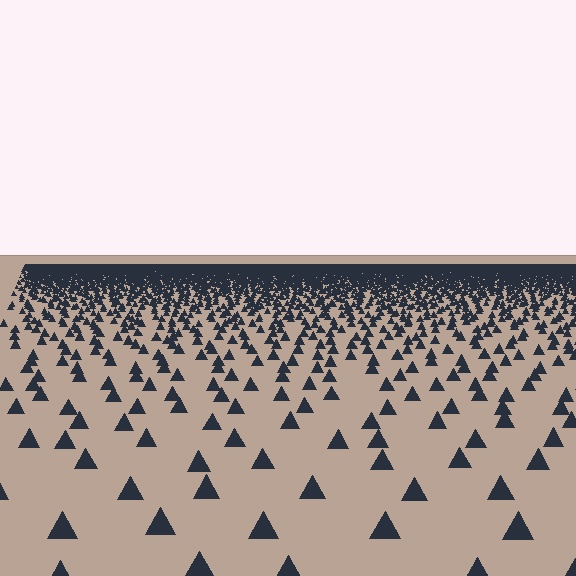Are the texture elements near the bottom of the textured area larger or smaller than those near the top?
Larger. Near the bottom, elements are closer to the viewer and appear at a bigger on-screen size.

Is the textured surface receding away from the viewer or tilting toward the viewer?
The surface is receding away from the viewer. Texture elements get smaller and denser toward the top.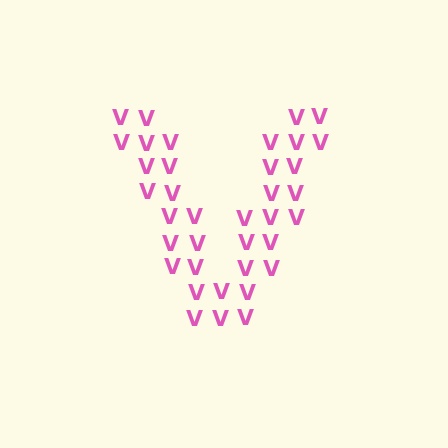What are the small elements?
The small elements are letter V's.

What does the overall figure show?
The overall figure shows the letter V.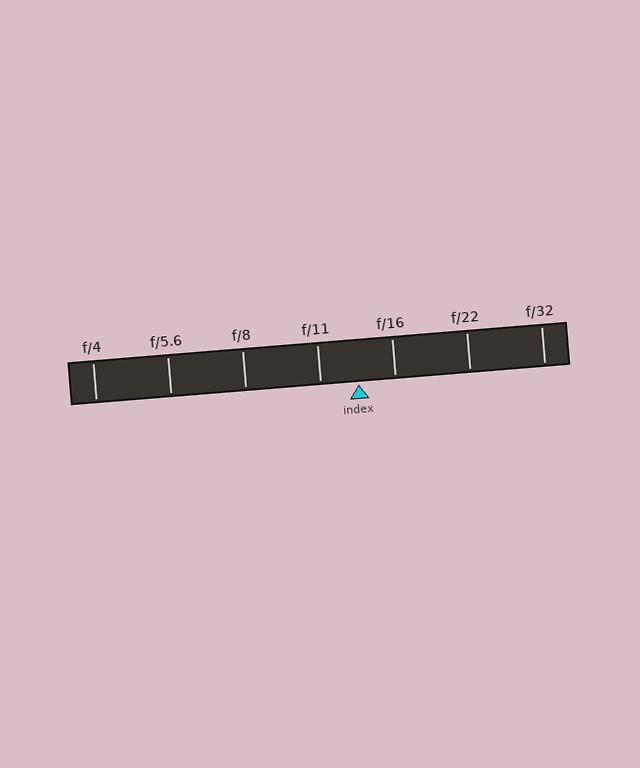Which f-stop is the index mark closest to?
The index mark is closest to f/16.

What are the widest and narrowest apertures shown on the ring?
The widest aperture shown is f/4 and the narrowest is f/32.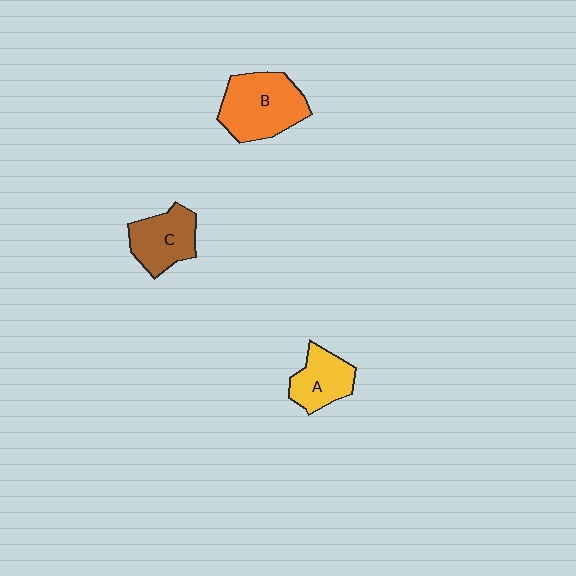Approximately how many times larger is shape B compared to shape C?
Approximately 1.4 times.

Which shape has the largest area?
Shape B (orange).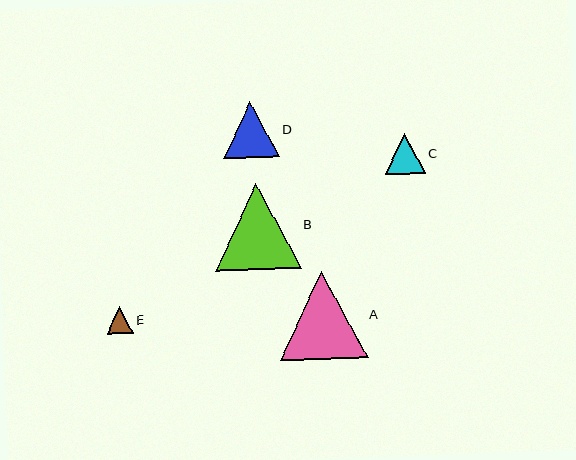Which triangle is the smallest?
Triangle E is the smallest with a size of approximately 26 pixels.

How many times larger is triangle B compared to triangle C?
Triangle B is approximately 2.1 times the size of triangle C.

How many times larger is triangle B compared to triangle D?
Triangle B is approximately 1.5 times the size of triangle D.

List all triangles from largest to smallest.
From largest to smallest: A, B, D, C, E.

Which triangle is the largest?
Triangle A is the largest with a size of approximately 88 pixels.